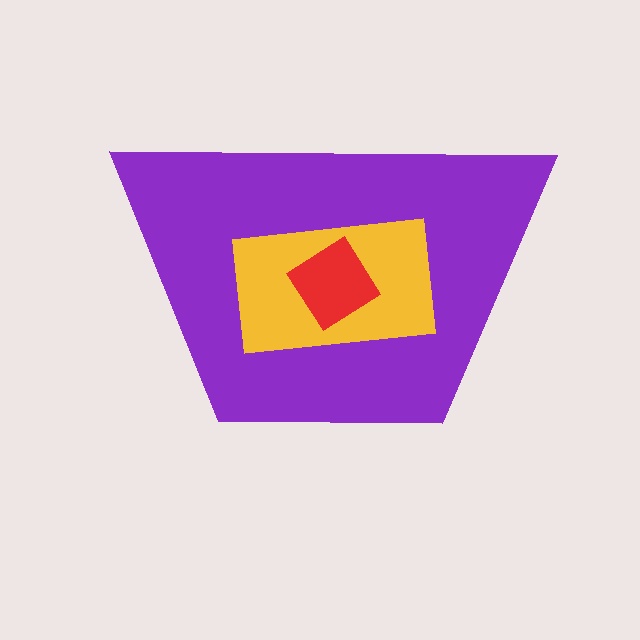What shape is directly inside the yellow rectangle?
The red diamond.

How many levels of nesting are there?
3.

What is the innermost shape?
The red diamond.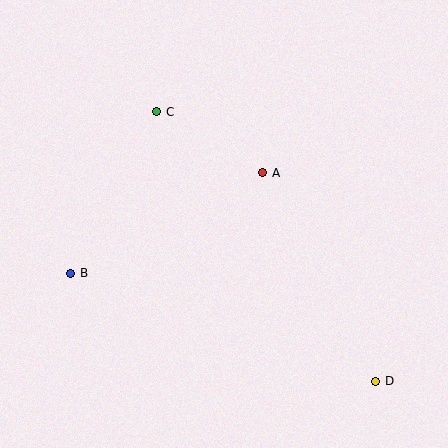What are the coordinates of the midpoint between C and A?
The midpoint between C and A is at (210, 142).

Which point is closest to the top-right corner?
Point A is closest to the top-right corner.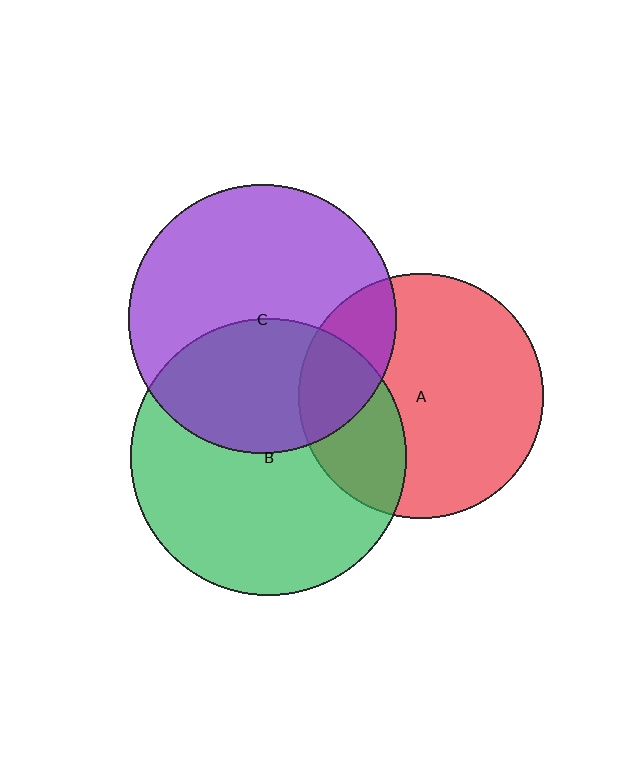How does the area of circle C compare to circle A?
Approximately 1.2 times.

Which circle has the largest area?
Circle B (green).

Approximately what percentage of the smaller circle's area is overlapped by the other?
Approximately 20%.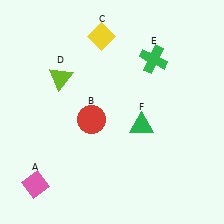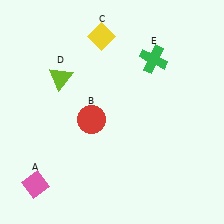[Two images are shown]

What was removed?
The green triangle (F) was removed in Image 2.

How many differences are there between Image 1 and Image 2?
There is 1 difference between the two images.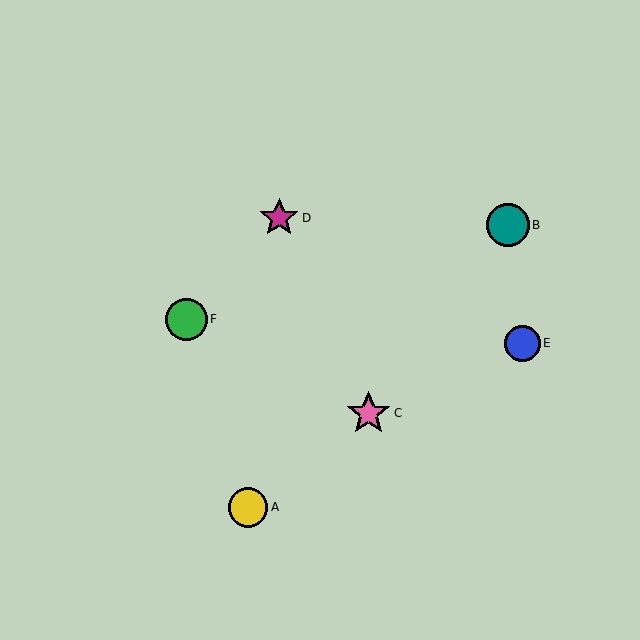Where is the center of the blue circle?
The center of the blue circle is at (522, 343).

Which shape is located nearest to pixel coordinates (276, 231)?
The magenta star (labeled D) at (279, 218) is nearest to that location.